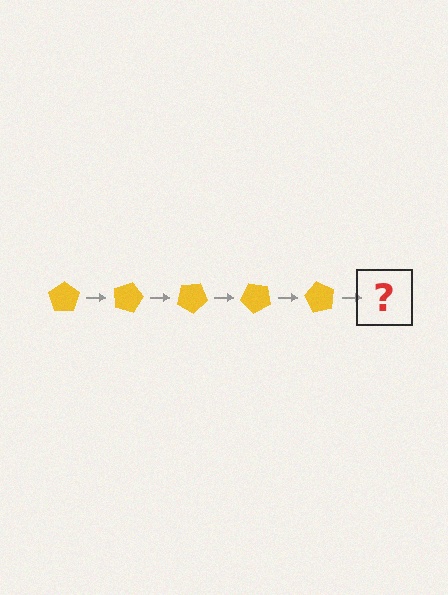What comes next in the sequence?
The next element should be a yellow pentagon rotated 75 degrees.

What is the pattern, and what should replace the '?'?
The pattern is that the pentagon rotates 15 degrees each step. The '?' should be a yellow pentagon rotated 75 degrees.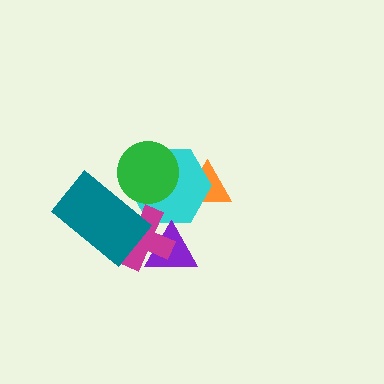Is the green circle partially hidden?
Yes, it is partially covered by another shape.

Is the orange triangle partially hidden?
Yes, it is partially covered by another shape.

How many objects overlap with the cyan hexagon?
5 objects overlap with the cyan hexagon.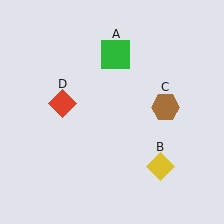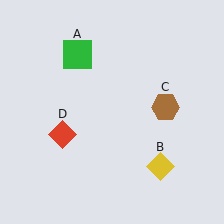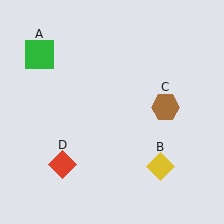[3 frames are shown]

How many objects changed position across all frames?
2 objects changed position: green square (object A), red diamond (object D).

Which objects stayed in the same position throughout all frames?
Yellow diamond (object B) and brown hexagon (object C) remained stationary.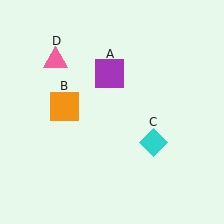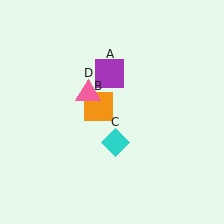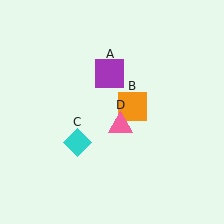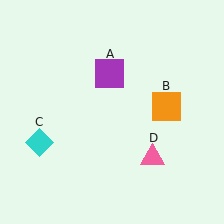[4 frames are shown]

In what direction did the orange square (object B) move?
The orange square (object B) moved right.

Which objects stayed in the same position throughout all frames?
Purple square (object A) remained stationary.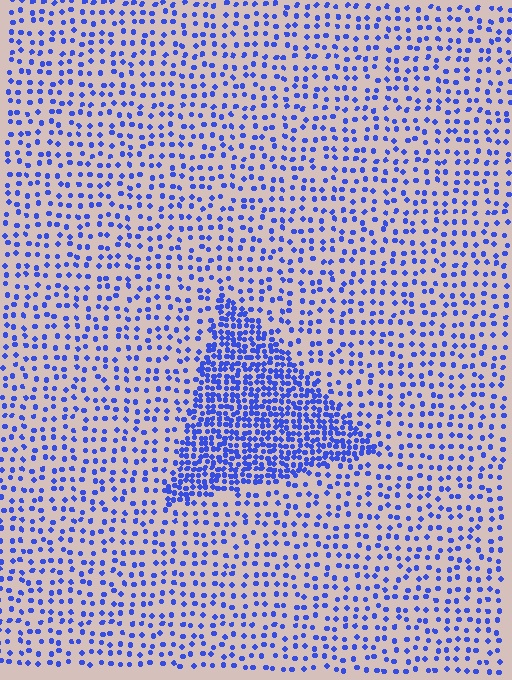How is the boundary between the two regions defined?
The boundary is defined by a change in element density (approximately 2.7x ratio). All elements are the same color, size, and shape.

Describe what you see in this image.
The image contains small blue elements arranged at two different densities. A triangle-shaped region is visible where the elements are more densely packed than the surrounding area.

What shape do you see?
I see a triangle.